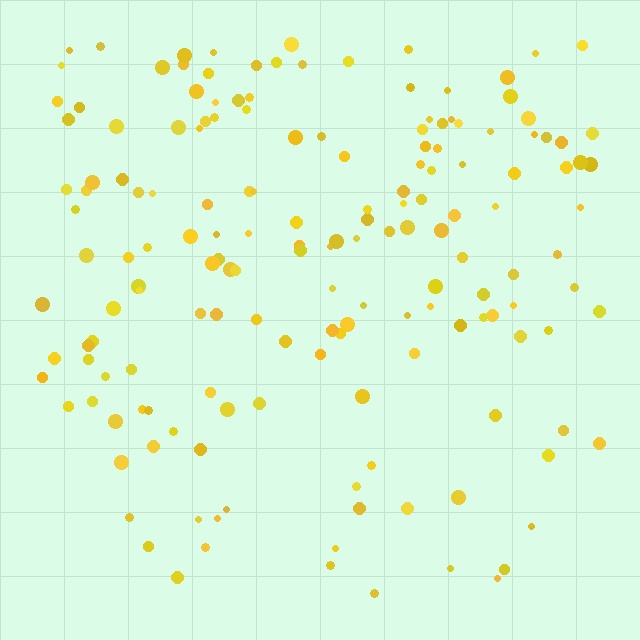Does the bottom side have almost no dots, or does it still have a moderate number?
Still a moderate number, just noticeably fewer than the top.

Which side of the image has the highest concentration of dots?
The top.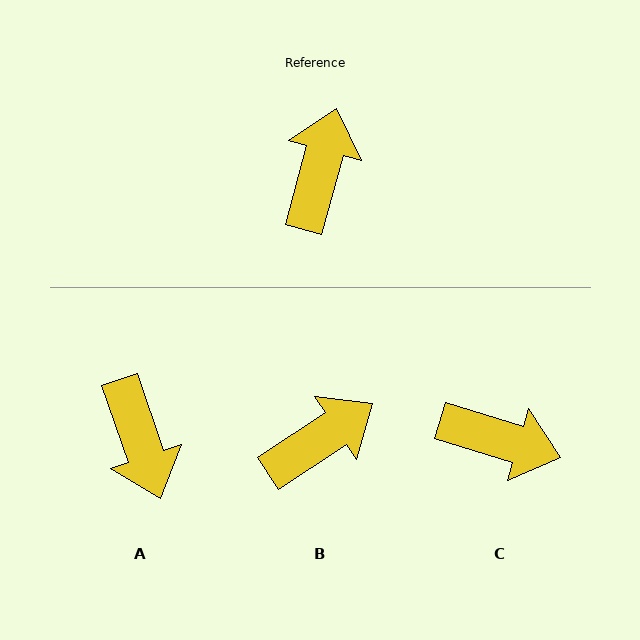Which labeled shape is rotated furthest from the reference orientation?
A, about 146 degrees away.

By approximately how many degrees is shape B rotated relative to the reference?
Approximately 41 degrees clockwise.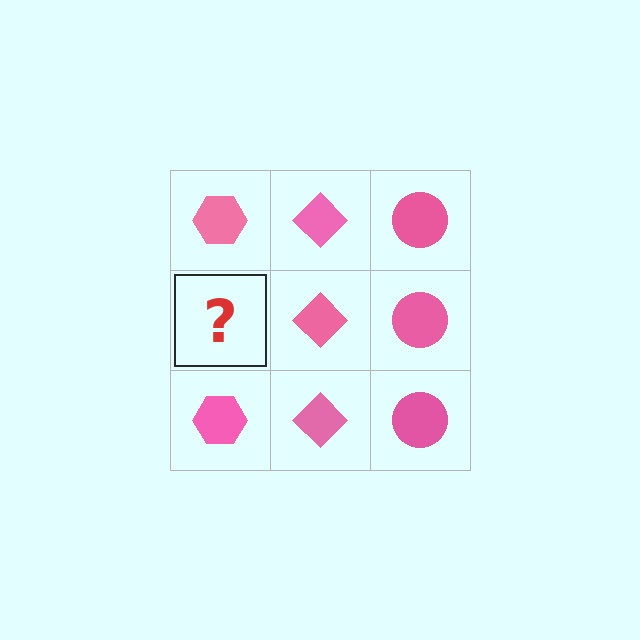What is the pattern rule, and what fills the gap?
The rule is that each column has a consistent shape. The gap should be filled with a pink hexagon.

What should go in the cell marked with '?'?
The missing cell should contain a pink hexagon.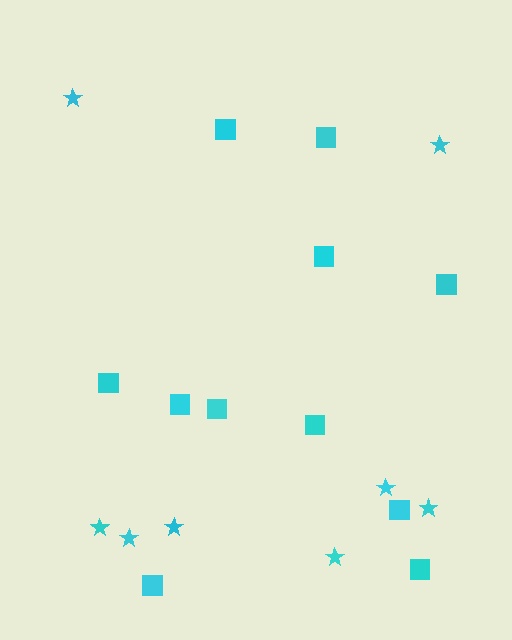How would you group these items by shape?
There are 2 groups: one group of stars (8) and one group of squares (11).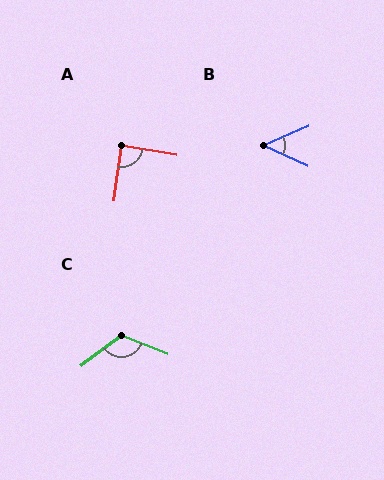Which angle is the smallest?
B, at approximately 48 degrees.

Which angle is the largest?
C, at approximately 121 degrees.